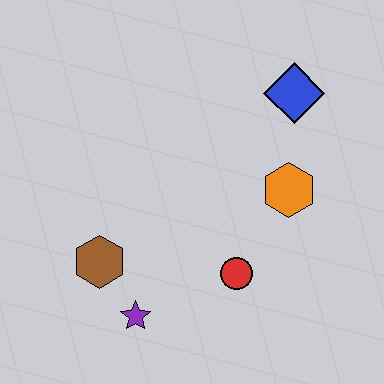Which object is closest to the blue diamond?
The orange hexagon is closest to the blue diamond.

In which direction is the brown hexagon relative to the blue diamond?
The brown hexagon is to the left of the blue diamond.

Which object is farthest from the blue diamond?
The purple star is farthest from the blue diamond.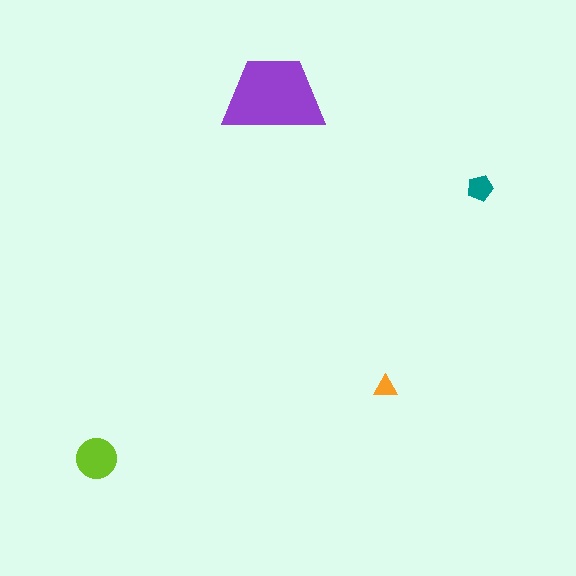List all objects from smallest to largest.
The orange triangle, the teal pentagon, the lime circle, the purple trapezoid.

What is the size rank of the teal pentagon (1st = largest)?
3rd.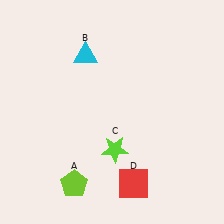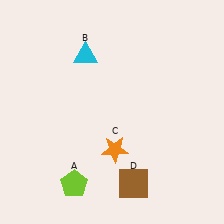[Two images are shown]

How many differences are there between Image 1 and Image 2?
There are 2 differences between the two images.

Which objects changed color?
C changed from lime to orange. D changed from red to brown.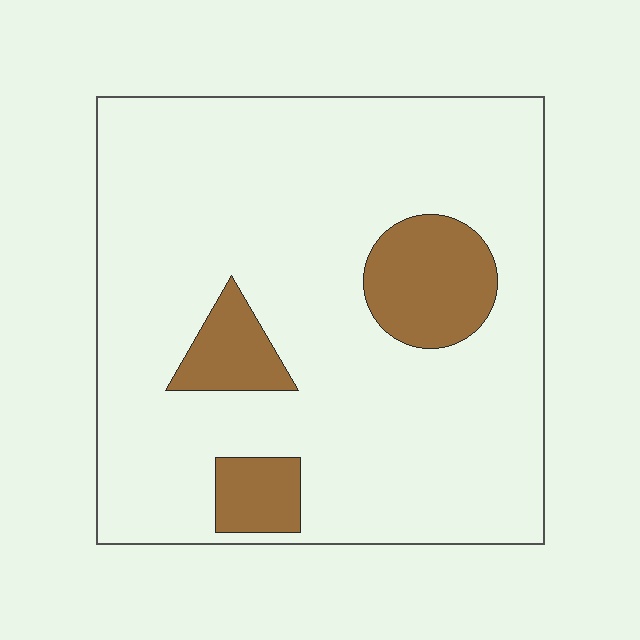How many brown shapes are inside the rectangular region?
3.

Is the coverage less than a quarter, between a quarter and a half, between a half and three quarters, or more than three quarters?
Less than a quarter.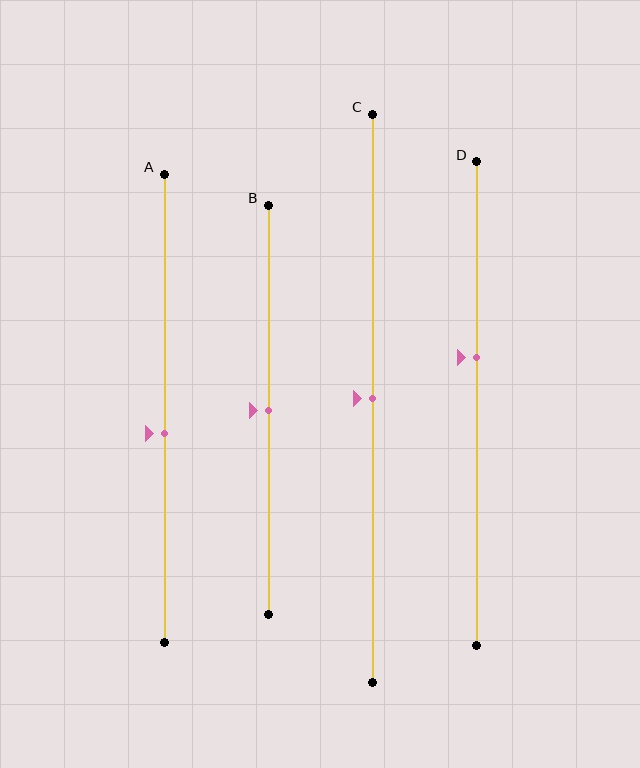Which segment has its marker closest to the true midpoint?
Segment B has its marker closest to the true midpoint.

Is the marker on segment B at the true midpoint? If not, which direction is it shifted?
Yes, the marker on segment B is at the true midpoint.